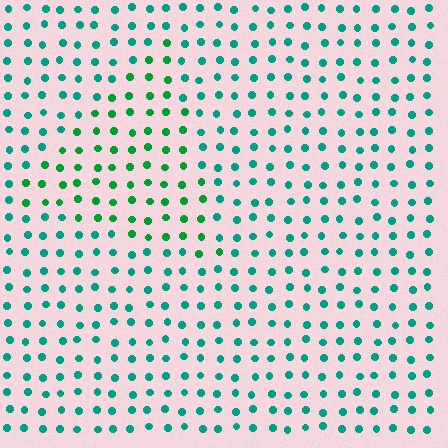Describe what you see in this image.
The image is filled with small teal elements in a uniform arrangement. A triangle-shaped region is visible where the elements are tinted to a slightly different hue, forming a subtle color boundary.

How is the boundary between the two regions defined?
The boundary is defined purely by a slight shift in hue (about 32 degrees). Spacing, size, and orientation are identical on both sides.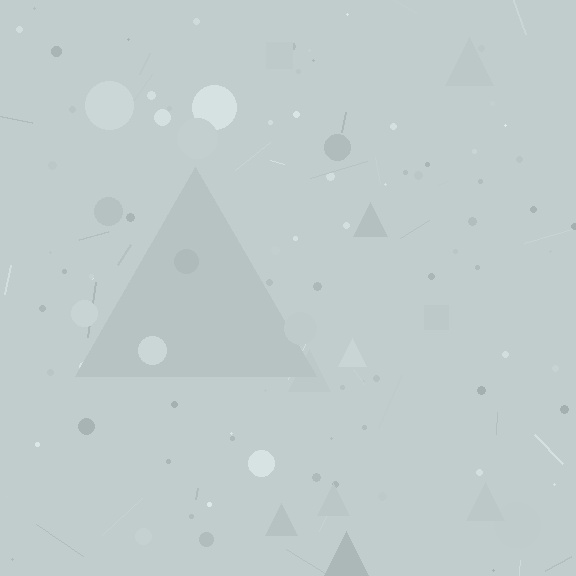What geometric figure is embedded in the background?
A triangle is embedded in the background.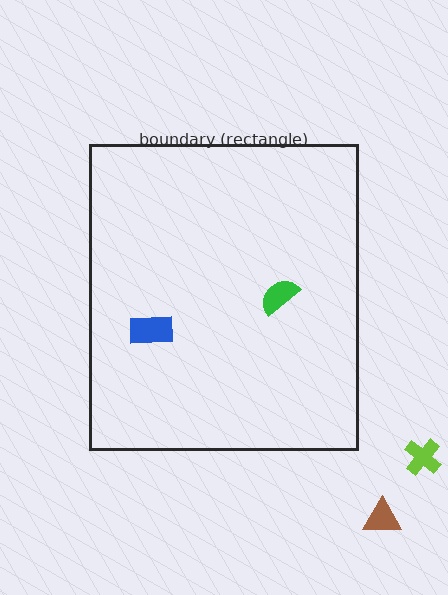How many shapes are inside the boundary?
2 inside, 2 outside.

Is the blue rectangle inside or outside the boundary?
Inside.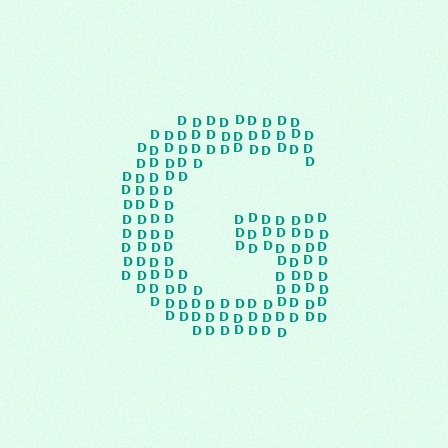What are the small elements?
The small elements are letter D's.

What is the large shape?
The large shape is the letter G.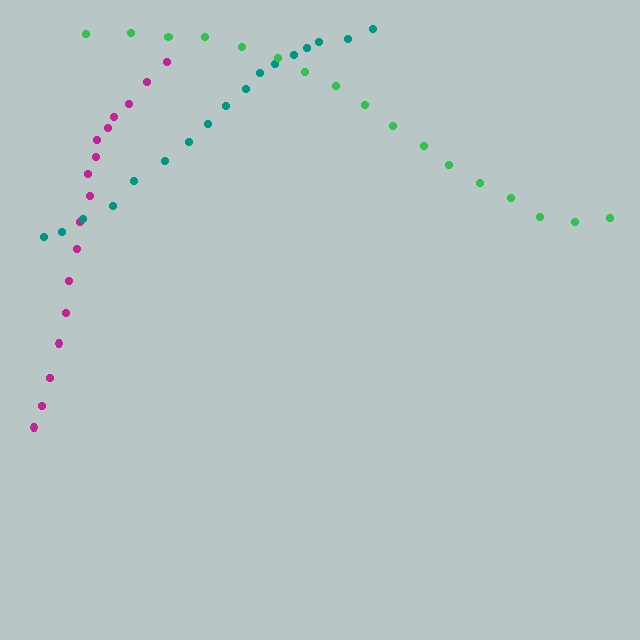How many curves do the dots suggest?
There are 3 distinct paths.